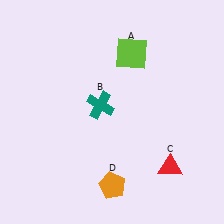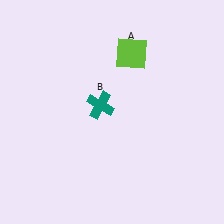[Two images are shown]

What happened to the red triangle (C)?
The red triangle (C) was removed in Image 2. It was in the bottom-right area of Image 1.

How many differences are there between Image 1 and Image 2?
There are 2 differences between the two images.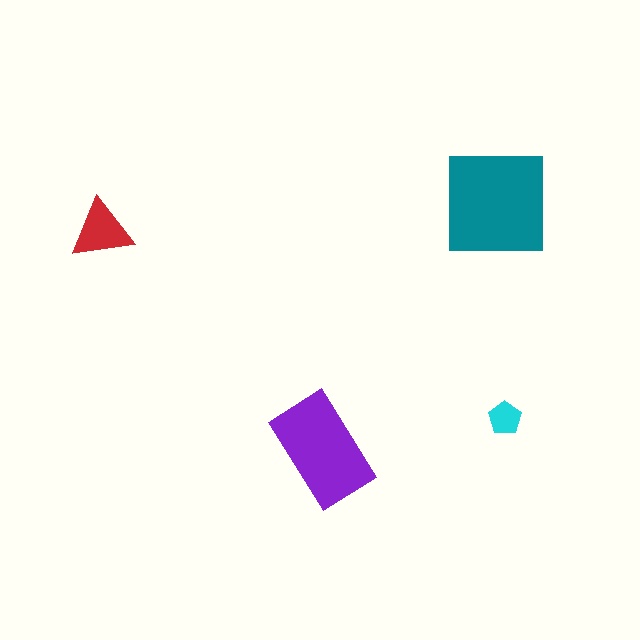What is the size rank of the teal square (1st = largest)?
1st.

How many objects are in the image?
There are 4 objects in the image.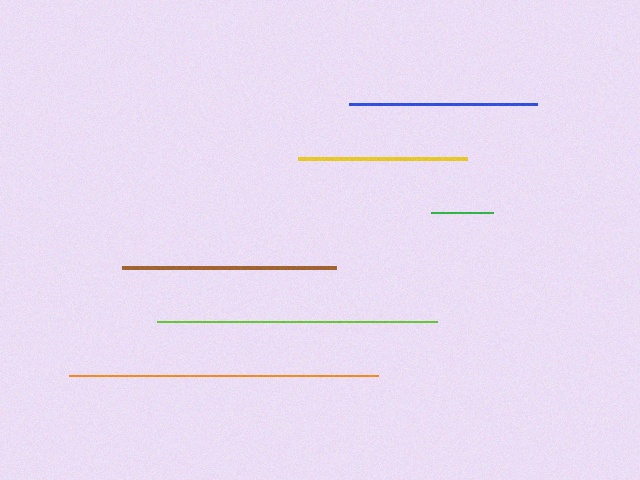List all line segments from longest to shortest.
From longest to shortest: orange, lime, brown, blue, yellow, green.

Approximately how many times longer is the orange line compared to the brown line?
The orange line is approximately 1.4 times the length of the brown line.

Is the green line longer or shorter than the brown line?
The brown line is longer than the green line.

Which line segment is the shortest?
The green line is the shortest at approximately 62 pixels.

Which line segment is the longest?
The orange line is the longest at approximately 309 pixels.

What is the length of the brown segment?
The brown segment is approximately 214 pixels long.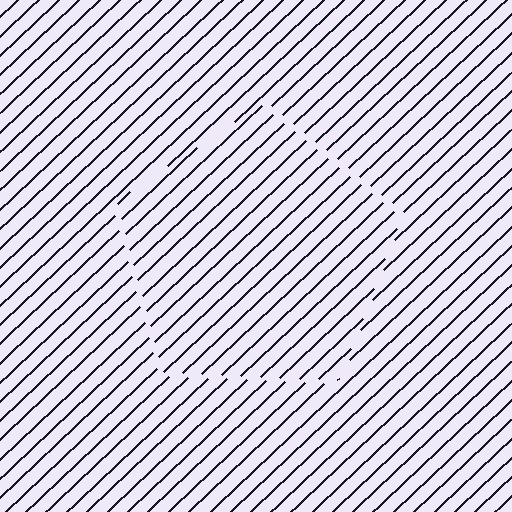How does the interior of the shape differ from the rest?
The interior of the shape contains the same grating, shifted by half a period — the contour is defined by the phase discontinuity where line-ends from the inner and outer gratings abut.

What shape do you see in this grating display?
An illusory pentagon. The interior of the shape contains the same grating, shifted by half a period — the contour is defined by the phase discontinuity where line-ends from the inner and outer gratings abut.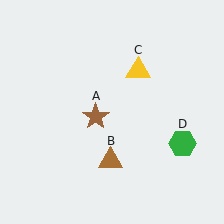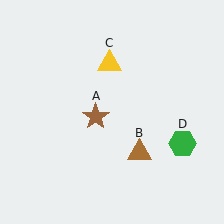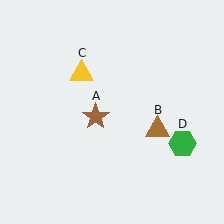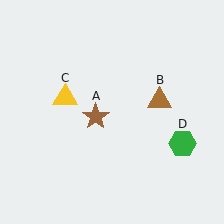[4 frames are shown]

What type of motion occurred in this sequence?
The brown triangle (object B), yellow triangle (object C) rotated counterclockwise around the center of the scene.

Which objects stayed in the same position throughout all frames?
Brown star (object A) and green hexagon (object D) remained stationary.